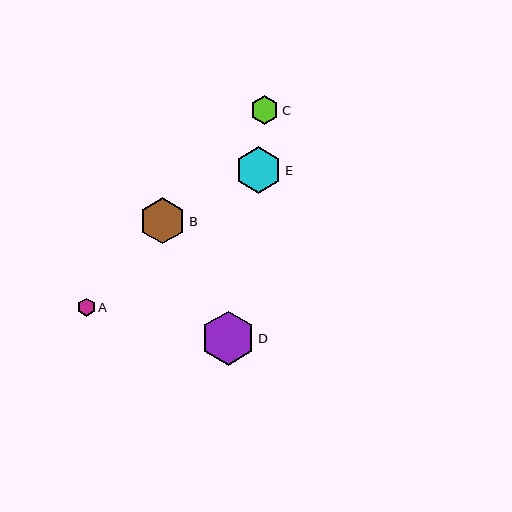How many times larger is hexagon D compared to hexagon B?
Hexagon D is approximately 1.2 times the size of hexagon B.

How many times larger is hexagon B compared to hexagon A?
Hexagon B is approximately 2.5 times the size of hexagon A.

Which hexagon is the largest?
Hexagon D is the largest with a size of approximately 54 pixels.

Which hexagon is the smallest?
Hexagon A is the smallest with a size of approximately 18 pixels.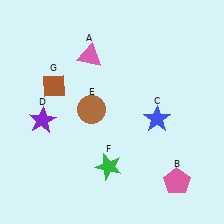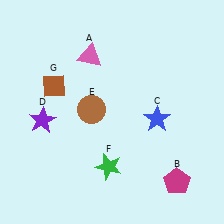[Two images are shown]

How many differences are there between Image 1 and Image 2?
There is 1 difference between the two images.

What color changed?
The pentagon (B) changed from pink in Image 1 to magenta in Image 2.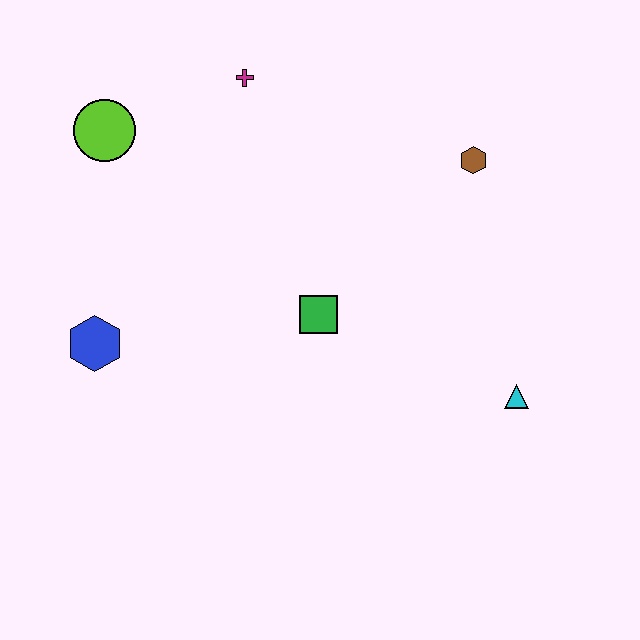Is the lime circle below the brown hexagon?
No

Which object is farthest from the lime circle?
The cyan triangle is farthest from the lime circle.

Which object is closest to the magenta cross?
The lime circle is closest to the magenta cross.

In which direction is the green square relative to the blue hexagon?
The green square is to the right of the blue hexagon.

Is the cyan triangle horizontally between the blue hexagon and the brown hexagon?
No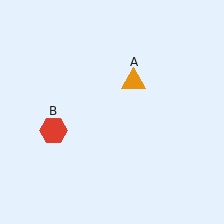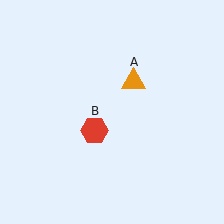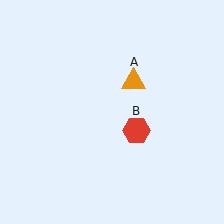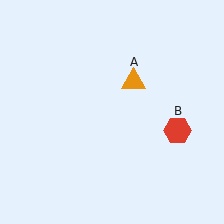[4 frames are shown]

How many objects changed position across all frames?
1 object changed position: red hexagon (object B).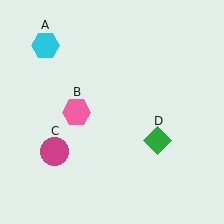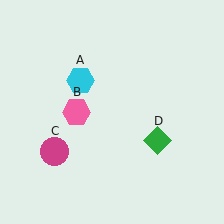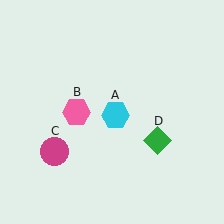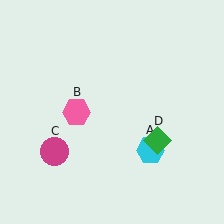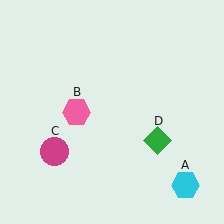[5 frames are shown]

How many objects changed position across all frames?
1 object changed position: cyan hexagon (object A).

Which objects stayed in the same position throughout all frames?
Pink hexagon (object B) and magenta circle (object C) and green diamond (object D) remained stationary.